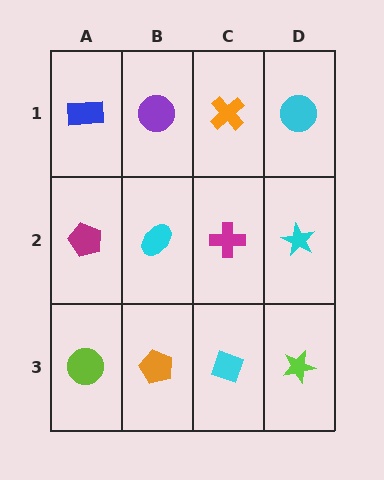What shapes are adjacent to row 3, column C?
A magenta cross (row 2, column C), an orange pentagon (row 3, column B), a lime star (row 3, column D).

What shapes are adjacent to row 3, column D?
A cyan star (row 2, column D), a cyan diamond (row 3, column C).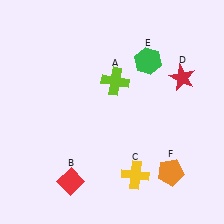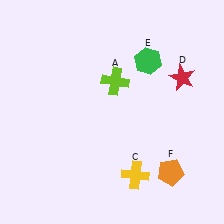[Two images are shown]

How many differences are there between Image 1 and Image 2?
There is 1 difference between the two images.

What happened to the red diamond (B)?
The red diamond (B) was removed in Image 2. It was in the bottom-left area of Image 1.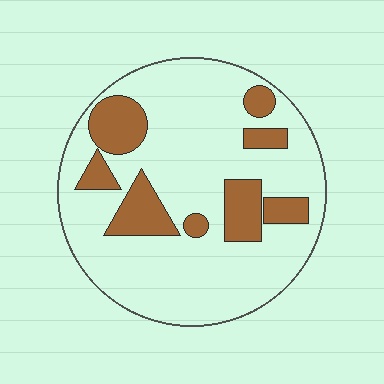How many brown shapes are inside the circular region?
8.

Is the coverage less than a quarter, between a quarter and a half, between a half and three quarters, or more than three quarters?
Less than a quarter.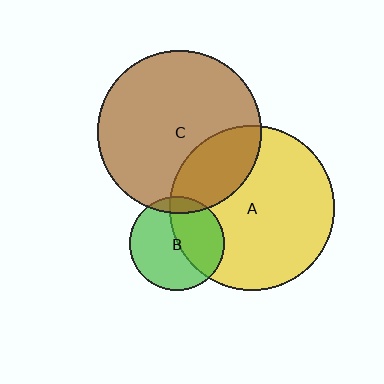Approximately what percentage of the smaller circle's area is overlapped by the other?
Approximately 10%.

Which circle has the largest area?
Circle A (yellow).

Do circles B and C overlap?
Yes.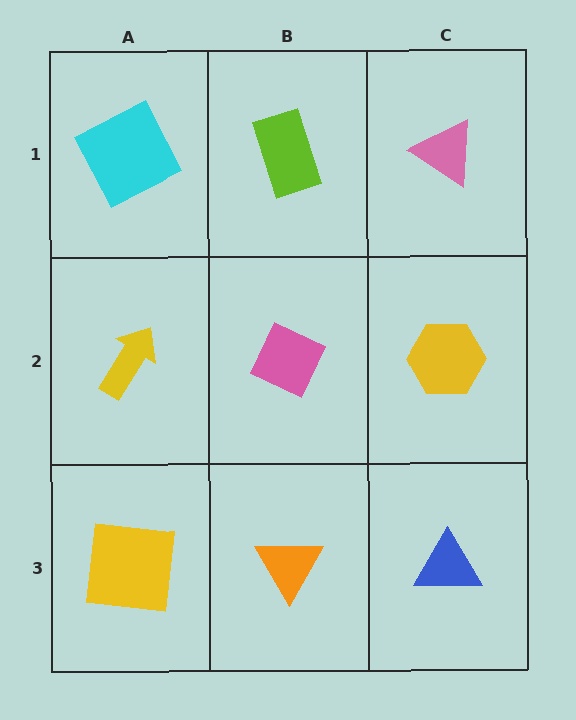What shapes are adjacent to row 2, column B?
A lime rectangle (row 1, column B), an orange triangle (row 3, column B), a yellow arrow (row 2, column A), a yellow hexagon (row 2, column C).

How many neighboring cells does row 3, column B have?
3.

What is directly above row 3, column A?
A yellow arrow.